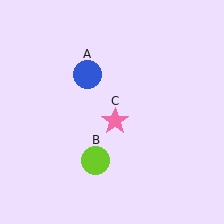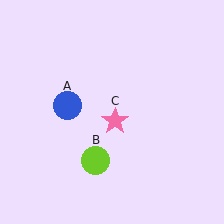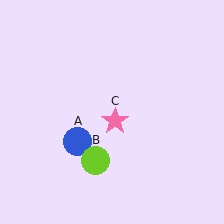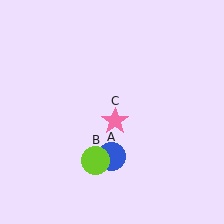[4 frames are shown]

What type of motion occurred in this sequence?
The blue circle (object A) rotated counterclockwise around the center of the scene.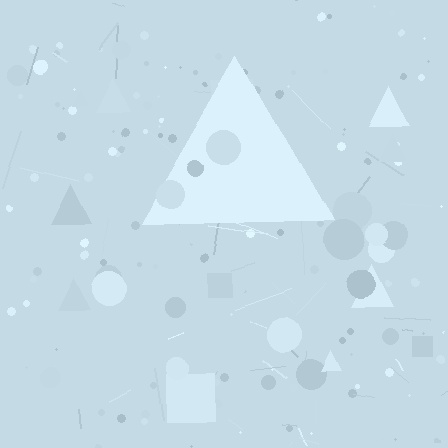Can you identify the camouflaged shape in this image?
The camouflaged shape is a triangle.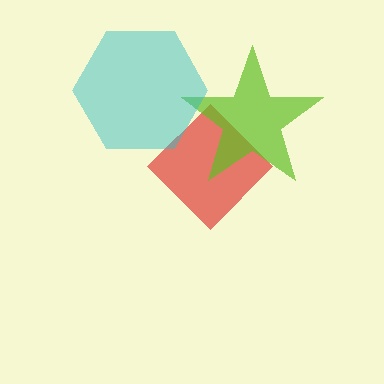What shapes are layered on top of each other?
The layered shapes are: a red diamond, a lime star, a cyan hexagon.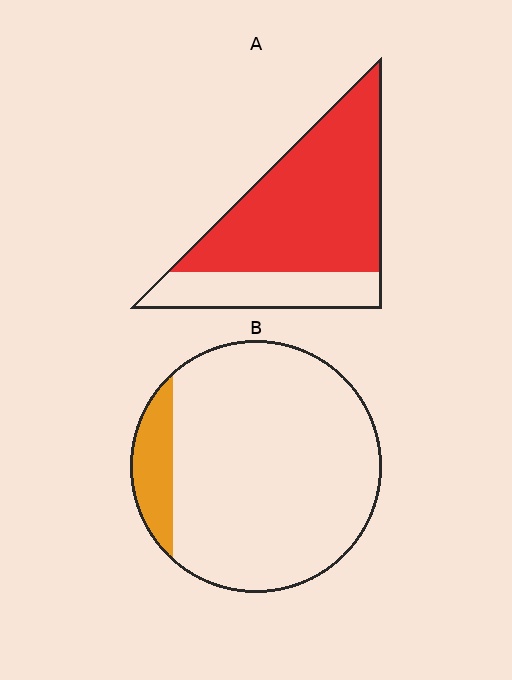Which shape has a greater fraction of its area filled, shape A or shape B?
Shape A.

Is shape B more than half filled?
No.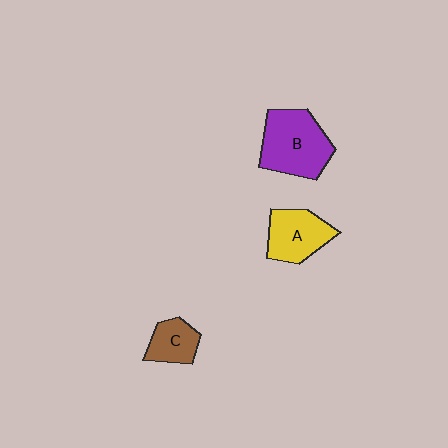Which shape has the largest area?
Shape B (purple).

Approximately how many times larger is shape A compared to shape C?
Approximately 1.5 times.